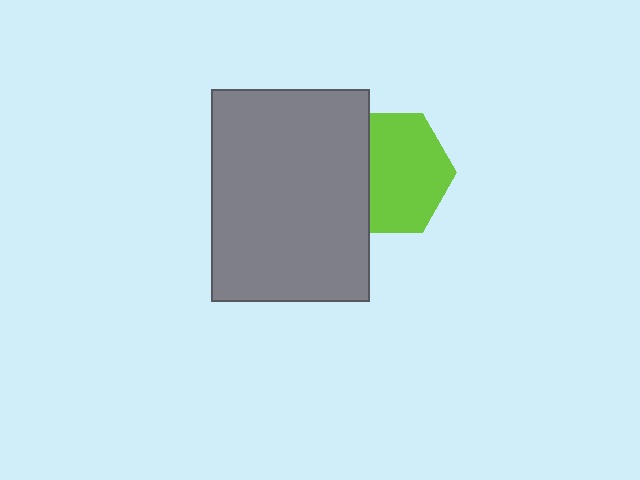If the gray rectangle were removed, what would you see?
You would see the complete lime hexagon.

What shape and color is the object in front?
The object in front is a gray rectangle.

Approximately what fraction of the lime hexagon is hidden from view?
Roughly 32% of the lime hexagon is hidden behind the gray rectangle.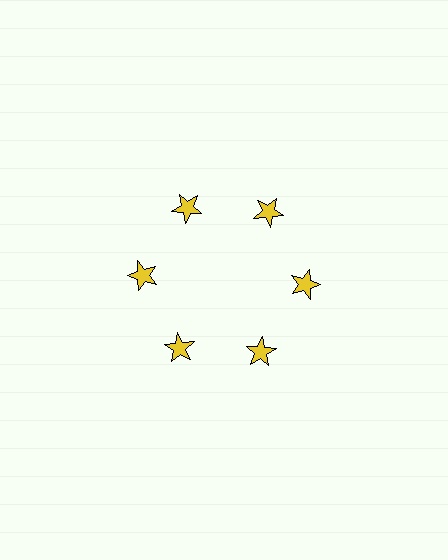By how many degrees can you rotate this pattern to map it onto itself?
The pattern maps onto itself every 60 degrees of rotation.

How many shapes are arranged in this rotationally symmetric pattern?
There are 6 shapes, arranged in 6 groups of 1.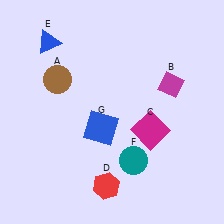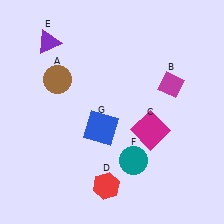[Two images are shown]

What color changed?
The triangle (E) changed from blue in Image 1 to purple in Image 2.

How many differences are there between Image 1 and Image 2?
There is 1 difference between the two images.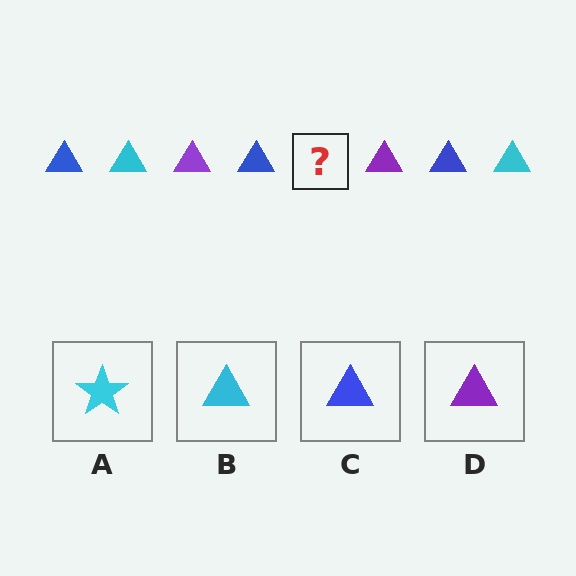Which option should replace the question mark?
Option B.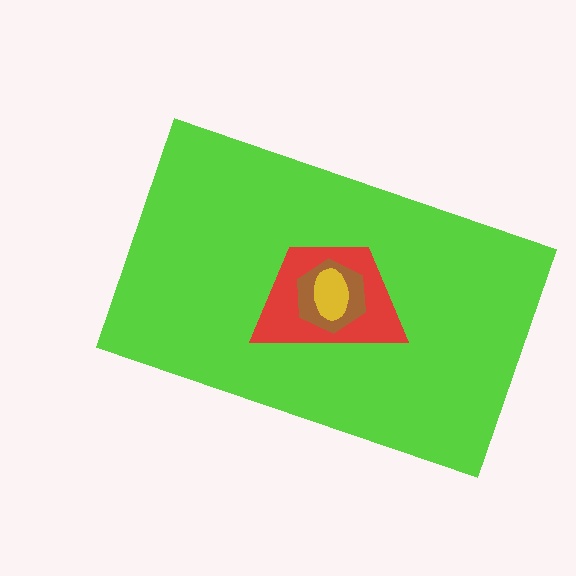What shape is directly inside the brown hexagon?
The yellow ellipse.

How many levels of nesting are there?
4.